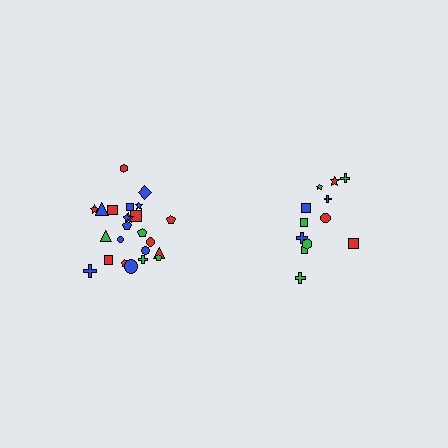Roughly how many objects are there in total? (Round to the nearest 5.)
Roughly 35 objects in total.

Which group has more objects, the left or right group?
The left group.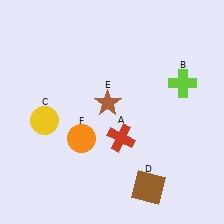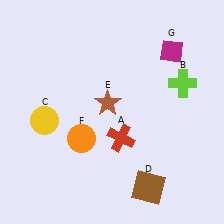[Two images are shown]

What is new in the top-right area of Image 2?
A magenta diamond (G) was added in the top-right area of Image 2.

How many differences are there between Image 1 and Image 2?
There is 1 difference between the two images.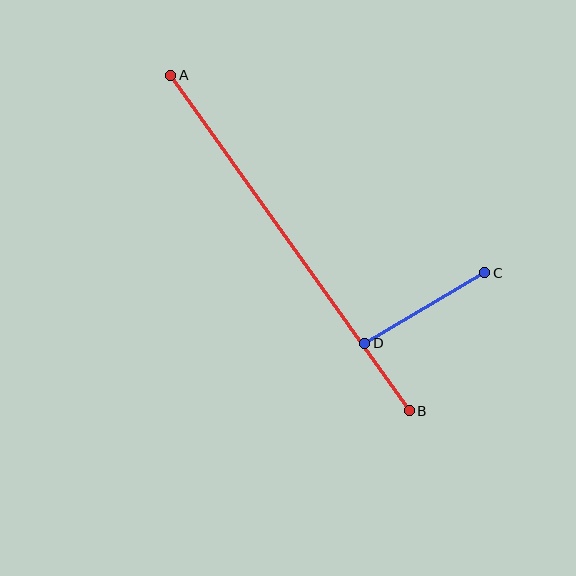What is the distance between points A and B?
The distance is approximately 411 pixels.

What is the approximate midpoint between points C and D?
The midpoint is at approximately (425, 308) pixels.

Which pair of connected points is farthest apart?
Points A and B are farthest apart.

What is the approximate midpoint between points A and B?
The midpoint is at approximately (290, 243) pixels.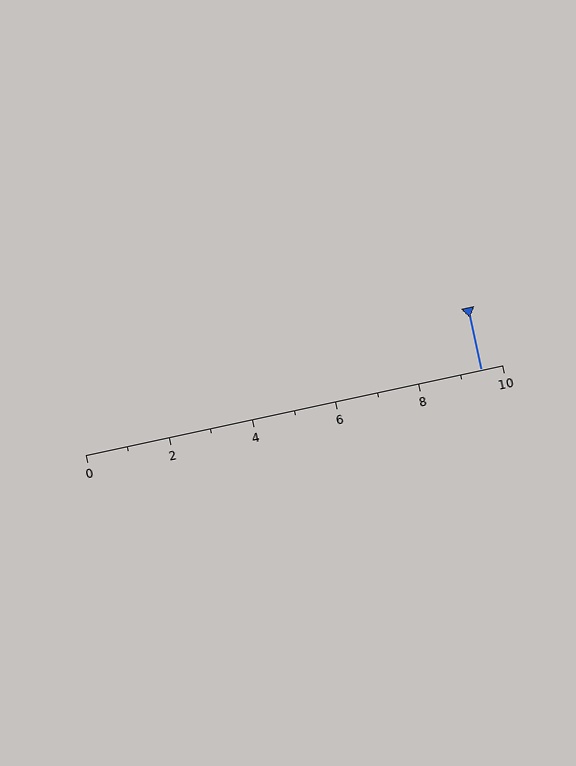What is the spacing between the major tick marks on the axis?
The major ticks are spaced 2 apart.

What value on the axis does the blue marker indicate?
The marker indicates approximately 9.5.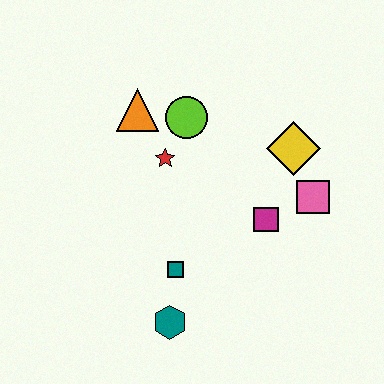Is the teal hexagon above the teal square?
No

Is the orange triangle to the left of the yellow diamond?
Yes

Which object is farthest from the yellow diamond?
The teal hexagon is farthest from the yellow diamond.